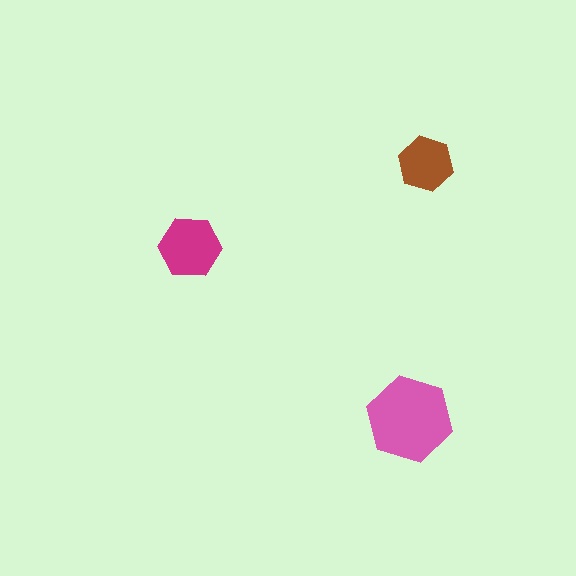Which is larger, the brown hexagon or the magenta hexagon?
The magenta one.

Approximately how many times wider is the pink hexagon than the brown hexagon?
About 1.5 times wider.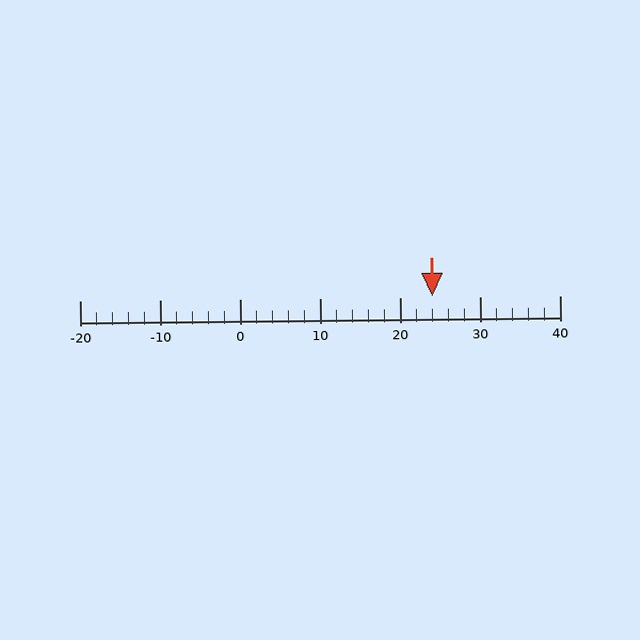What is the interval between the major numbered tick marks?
The major tick marks are spaced 10 units apart.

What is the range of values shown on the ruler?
The ruler shows values from -20 to 40.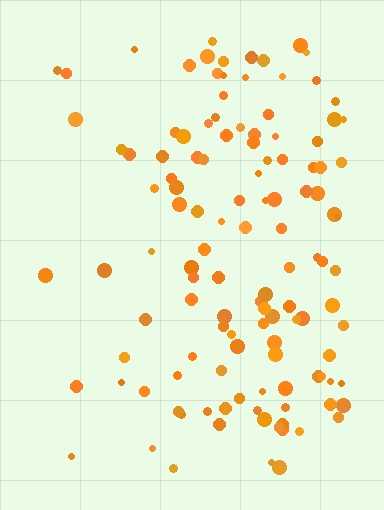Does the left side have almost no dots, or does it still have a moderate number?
Still a moderate number, just noticeably fewer than the right.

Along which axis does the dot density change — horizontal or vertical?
Horizontal.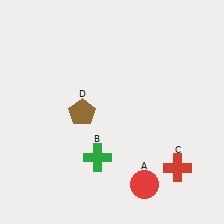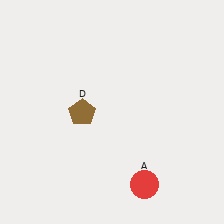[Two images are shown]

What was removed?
The green cross (B), the red cross (C) were removed in Image 2.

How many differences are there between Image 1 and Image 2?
There are 2 differences between the two images.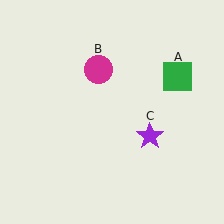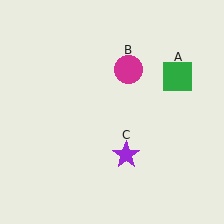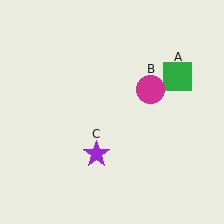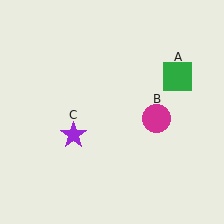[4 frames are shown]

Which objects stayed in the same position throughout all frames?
Green square (object A) remained stationary.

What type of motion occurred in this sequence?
The magenta circle (object B), purple star (object C) rotated clockwise around the center of the scene.